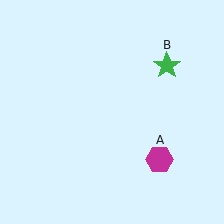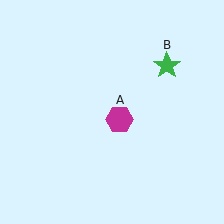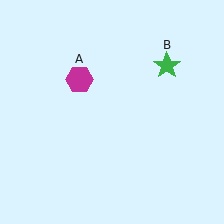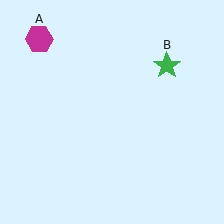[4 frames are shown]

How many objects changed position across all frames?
1 object changed position: magenta hexagon (object A).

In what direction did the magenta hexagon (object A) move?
The magenta hexagon (object A) moved up and to the left.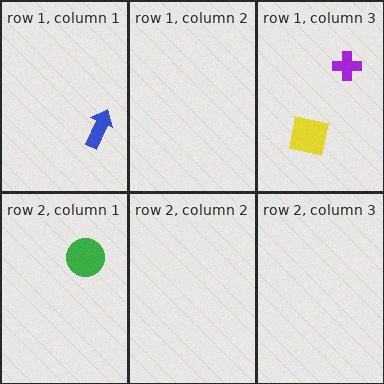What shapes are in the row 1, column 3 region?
The yellow square, the purple cross.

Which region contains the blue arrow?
The row 1, column 1 region.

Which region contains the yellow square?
The row 1, column 3 region.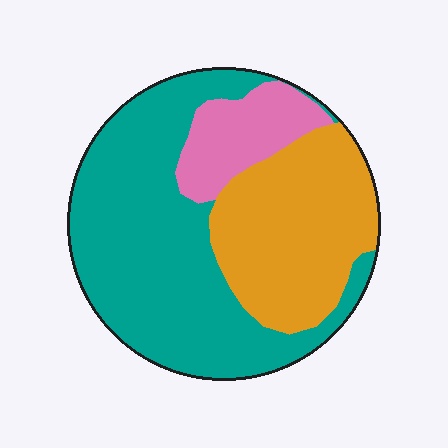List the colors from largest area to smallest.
From largest to smallest: teal, orange, pink.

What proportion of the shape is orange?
Orange takes up about one third (1/3) of the shape.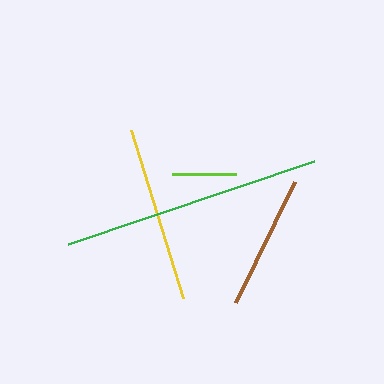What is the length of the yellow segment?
The yellow segment is approximately 175 pixels long.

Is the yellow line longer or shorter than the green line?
The green line is longer than the yellow line.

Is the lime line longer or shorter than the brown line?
The brown line is longer than the lime line.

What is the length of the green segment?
The green segment is approximately 260 pixels long.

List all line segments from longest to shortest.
From longest to shortest: green, yellow, brown, lime.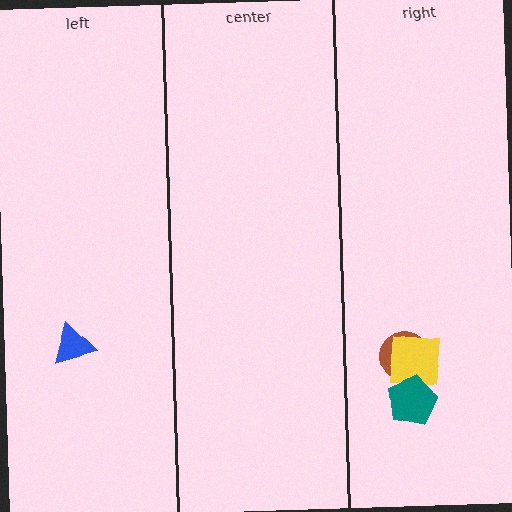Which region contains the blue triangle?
The left region.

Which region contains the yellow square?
The right region.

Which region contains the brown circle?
The right region.